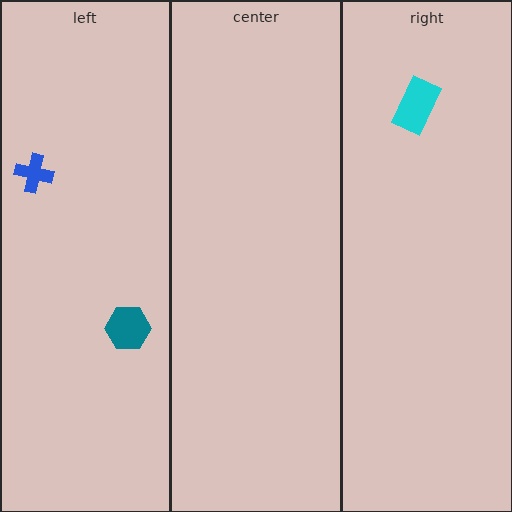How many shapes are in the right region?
1.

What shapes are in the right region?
The cyan rectangle.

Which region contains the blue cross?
The left region.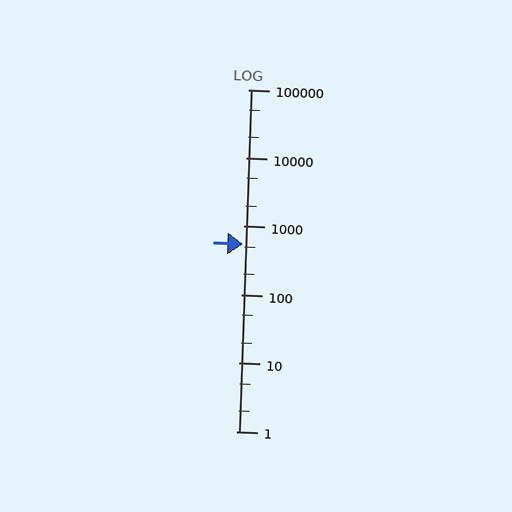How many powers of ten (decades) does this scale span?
The scale spans 5 decades, from 1 to 100000.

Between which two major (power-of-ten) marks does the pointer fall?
The pointer is between 100 and 1000.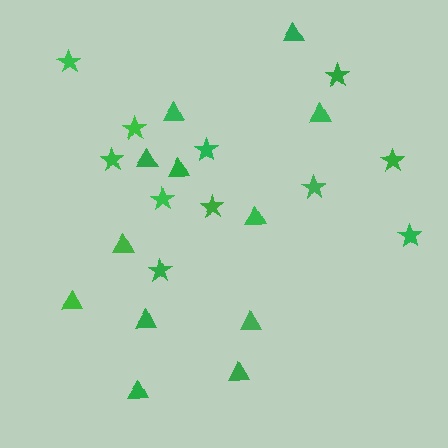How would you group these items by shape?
There are 2 groups: one group of triangles (12) and one group of stars (11).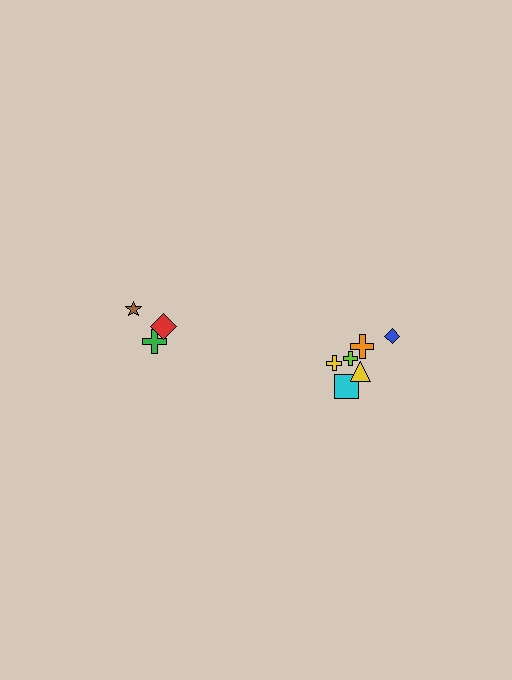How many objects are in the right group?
There are 6 objects.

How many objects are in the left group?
There are 3 objects.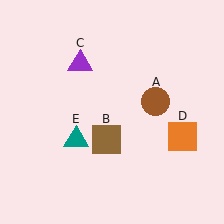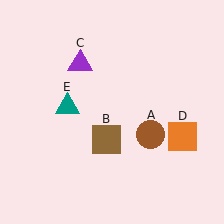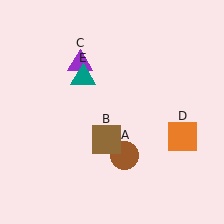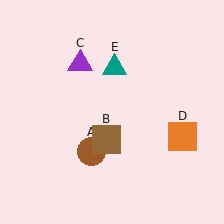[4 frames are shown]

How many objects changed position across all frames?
2 objects changed position: brown circle (object A), teal triangle (object E).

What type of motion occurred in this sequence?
The brown circle (object A), teal triangle (object E) rotated clockwise around the center of the scene.